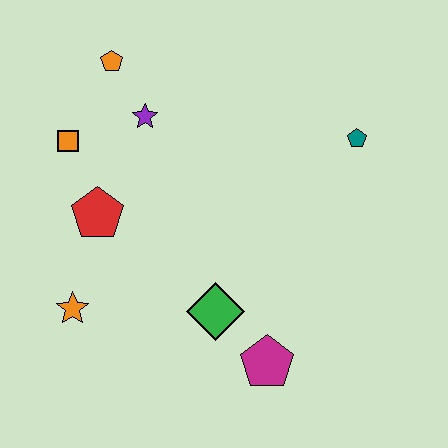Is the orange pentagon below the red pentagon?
No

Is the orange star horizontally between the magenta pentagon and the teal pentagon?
No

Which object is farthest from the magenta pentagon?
The orange pentagon is farthest from the magenta pentagon.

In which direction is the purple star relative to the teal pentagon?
The purple star is to the left of the teal pentagon.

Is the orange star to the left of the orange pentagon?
Yes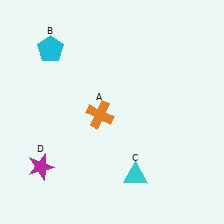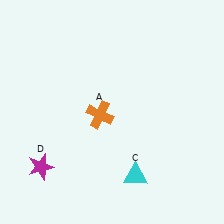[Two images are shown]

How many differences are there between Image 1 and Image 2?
There is 1 difference between the two images.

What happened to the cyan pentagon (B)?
The cyan pentagon (B) was removed in Image 2. It was in the top-left area of Image 1.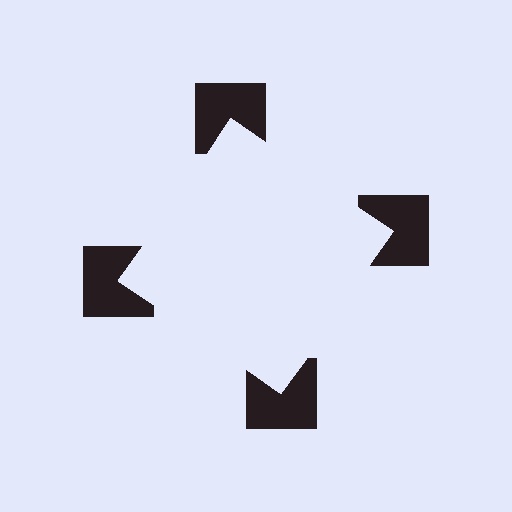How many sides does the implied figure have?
4 sides.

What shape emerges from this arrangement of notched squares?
An illusory square — its edges are inferred from the aligned wedge cuts in the notched squares, not physically drawn.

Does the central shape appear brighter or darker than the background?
It typically appears slightly brighter than the background, even though no actual brightness change is drawn.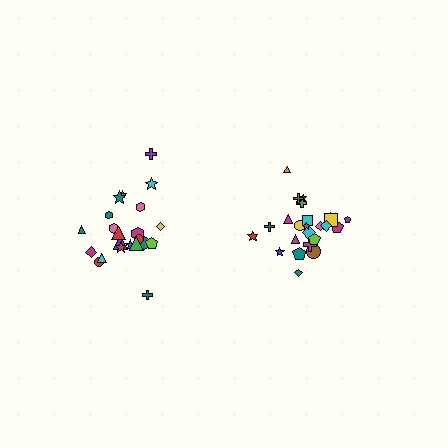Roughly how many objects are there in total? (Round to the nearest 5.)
Roughly 45 objects in total.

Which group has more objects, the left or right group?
The right group.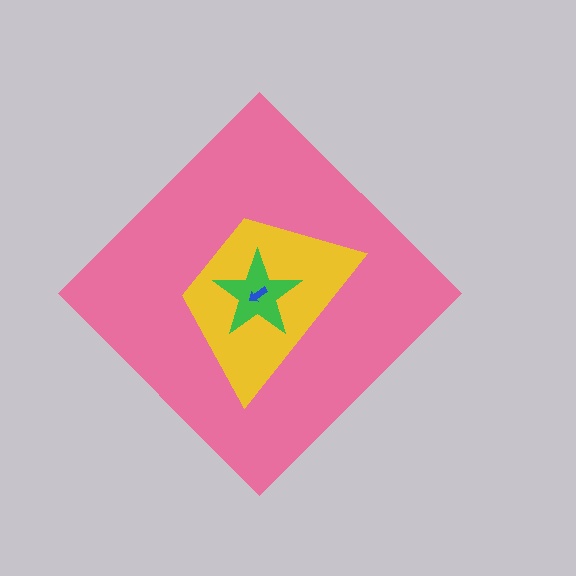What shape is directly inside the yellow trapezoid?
The green star.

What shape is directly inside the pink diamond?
The yellow trapezoid.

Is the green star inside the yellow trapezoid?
Yes.